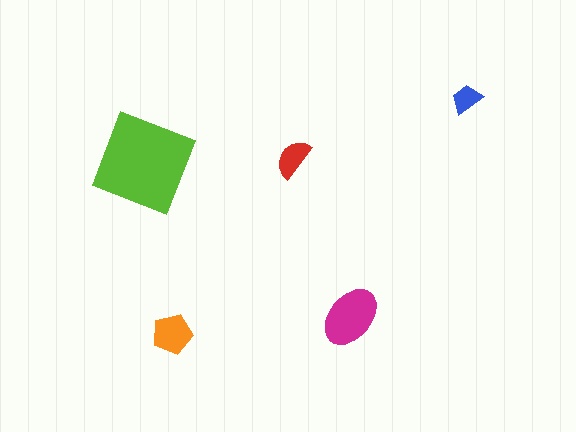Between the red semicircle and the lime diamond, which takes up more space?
The lime diamond.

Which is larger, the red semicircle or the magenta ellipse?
The magenta ellipse.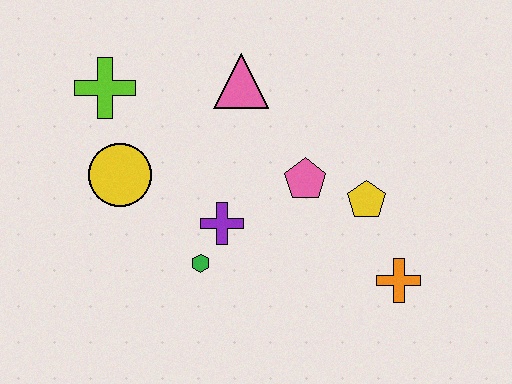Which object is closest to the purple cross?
The green hexagon is closest to the purple cross.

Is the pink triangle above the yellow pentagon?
Yes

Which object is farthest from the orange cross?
The lime cross is farthest from the orange cross.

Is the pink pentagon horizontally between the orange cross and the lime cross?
Yes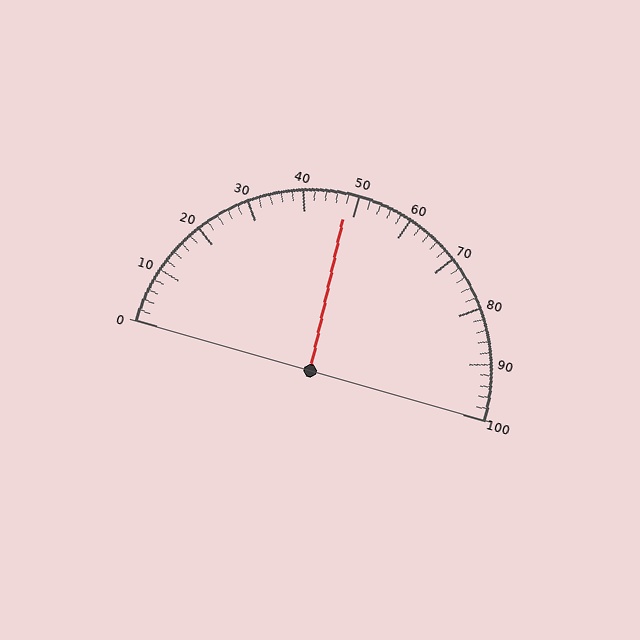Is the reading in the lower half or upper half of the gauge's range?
The reading is in the lower half of the range (0 to 100).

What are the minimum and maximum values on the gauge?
The gauge ranges from 0 to 100.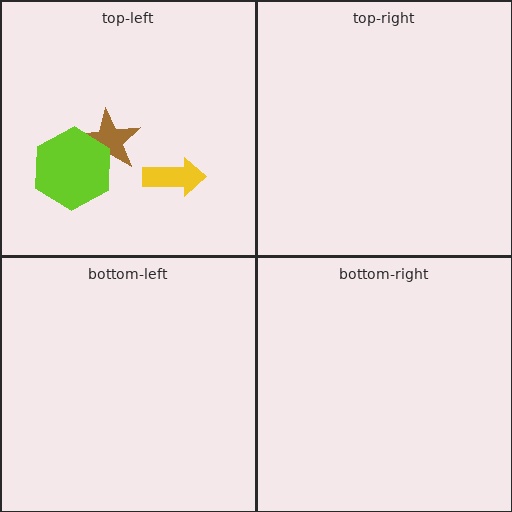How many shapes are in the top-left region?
3.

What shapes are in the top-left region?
The yellow arrow, the brown star, the lime hexagon.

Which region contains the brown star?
The top-left region.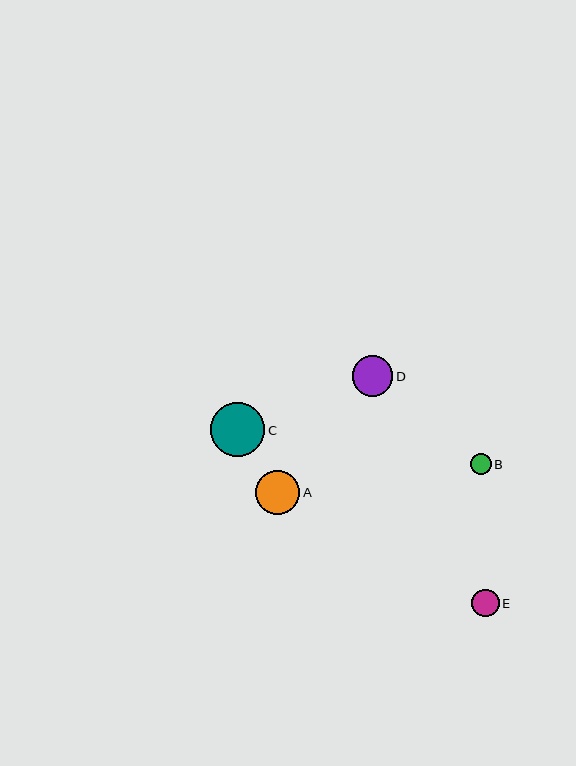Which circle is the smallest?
Circle B is the smallest with a size of approximately 21 pixels.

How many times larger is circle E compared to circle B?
Circle E is approximately 1.3 times the size of circle B.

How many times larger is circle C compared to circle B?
Circle C is approximately 2.6 times the size of circle B.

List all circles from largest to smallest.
From largest to smallest: C, A, D, E, B.